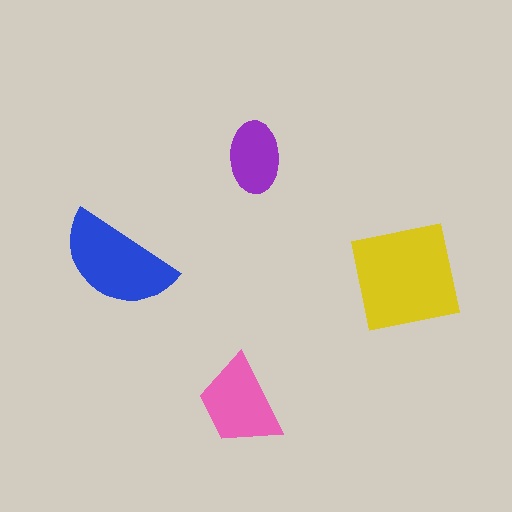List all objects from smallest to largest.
The purple ellipse, the pink trapezoid, the blue semicircle, the yellow square.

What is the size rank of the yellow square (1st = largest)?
1st.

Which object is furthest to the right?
The yellow square is rightmost.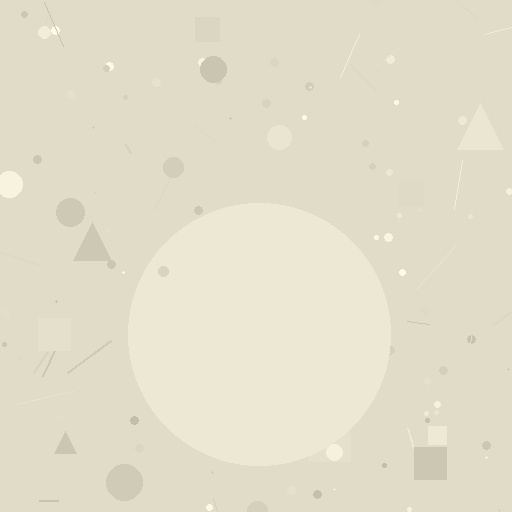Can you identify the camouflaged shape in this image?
The camouflaged shape is a circle.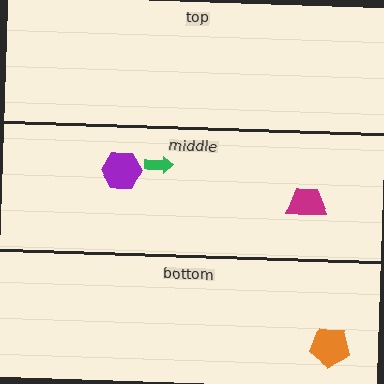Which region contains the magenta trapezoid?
The middle region.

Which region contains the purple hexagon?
The middle region.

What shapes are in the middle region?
The magenta trapezoid, the green arrow, the purple hexagon.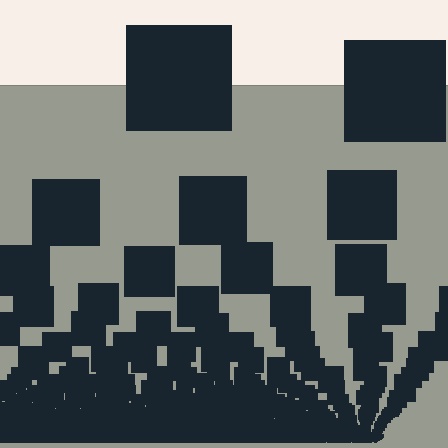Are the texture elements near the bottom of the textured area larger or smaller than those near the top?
Smaller. The gradient is inverted — elements near the bottom are smaller and denser.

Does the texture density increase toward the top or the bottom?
Density increases toward the bottom.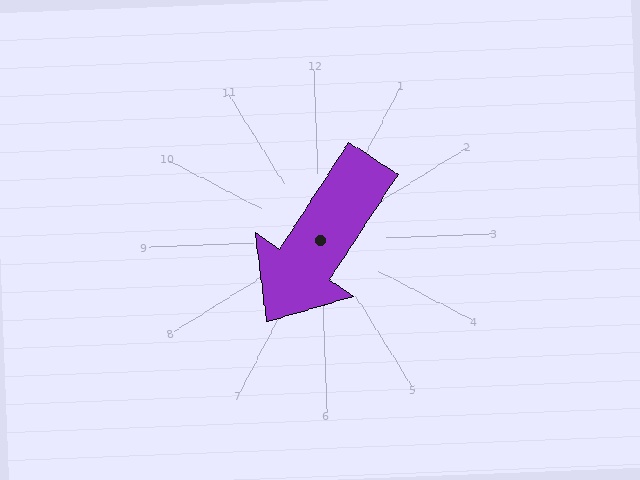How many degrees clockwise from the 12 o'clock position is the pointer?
Approximately 215 degrees.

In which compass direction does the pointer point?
Southwest.